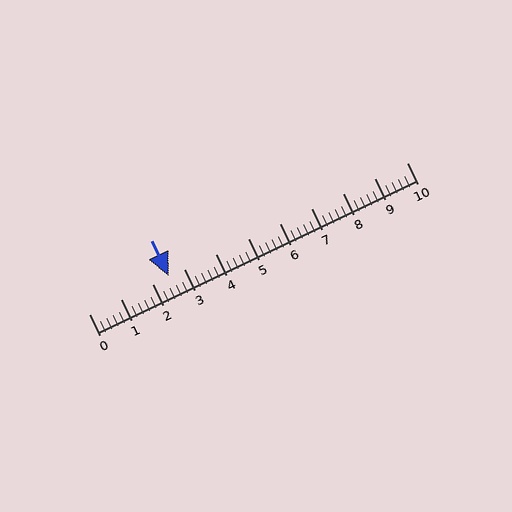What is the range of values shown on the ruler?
The ruler shows values from 0 to 10.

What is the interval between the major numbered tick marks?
The major tick marks are spaced 1 units apart.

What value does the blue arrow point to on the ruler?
The blue arrow points to approximately 2.5.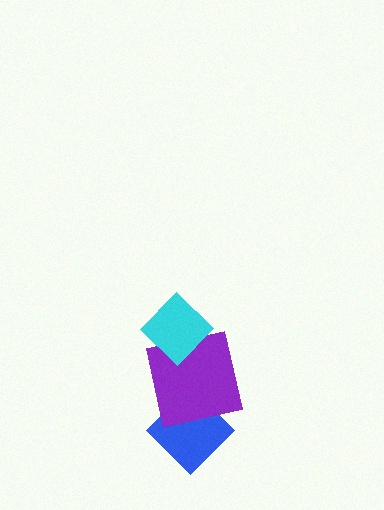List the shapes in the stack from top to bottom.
From top to bottom: the cyan diamond, the purple square, the blue diamond.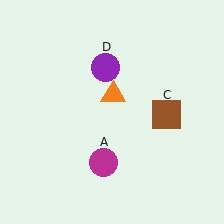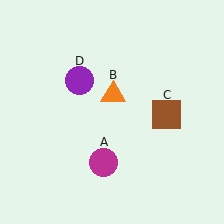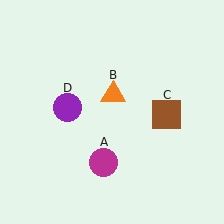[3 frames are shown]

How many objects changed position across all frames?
1 object changed position: purple circle (object D).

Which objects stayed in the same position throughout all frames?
Magenta circle (object A) and orange triangle (object B) and brown square (object C) remained stationary.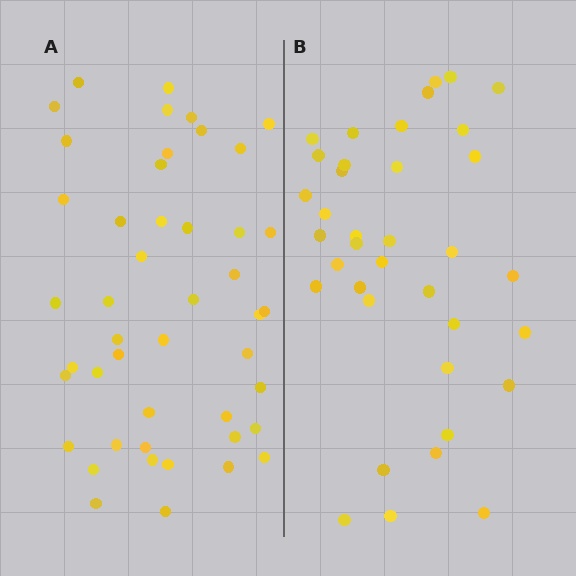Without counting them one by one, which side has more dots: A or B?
Region A (the left region) has more dots.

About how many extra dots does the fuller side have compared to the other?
Region A has roughly 8 or so more dots than region B.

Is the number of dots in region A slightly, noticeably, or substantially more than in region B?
Region A has only slightly more — the two regions are fairly close. The ratio is roughly 1.2 to 1.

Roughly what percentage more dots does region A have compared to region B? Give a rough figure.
About 25% more.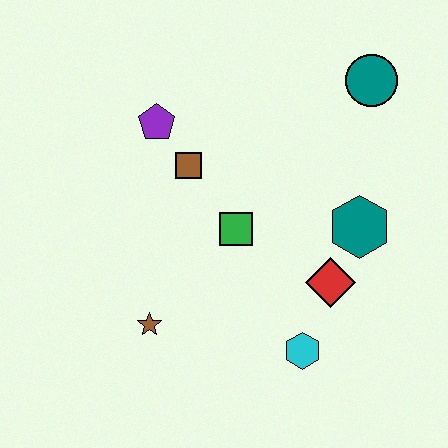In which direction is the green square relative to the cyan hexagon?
The green square is above the cyan hexagon.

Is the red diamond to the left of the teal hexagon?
Yes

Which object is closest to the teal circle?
The teal hexagon is closest to the teal circle.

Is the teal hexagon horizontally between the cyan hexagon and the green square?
No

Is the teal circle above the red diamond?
Yes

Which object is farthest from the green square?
The teal circle is farthest from the green square.